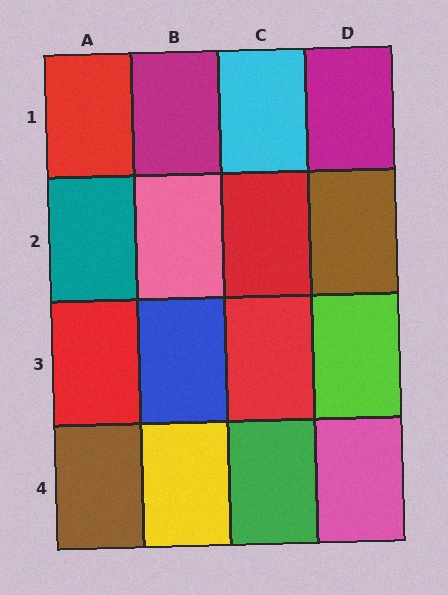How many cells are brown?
2 cells are brown.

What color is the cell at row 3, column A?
Red.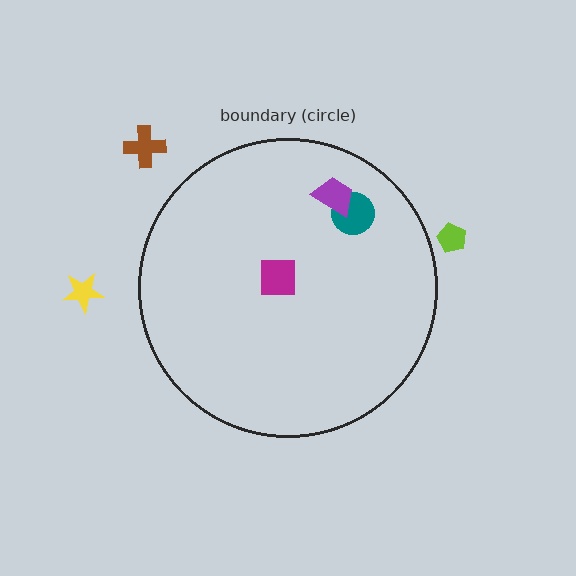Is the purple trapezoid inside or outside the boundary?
Inside.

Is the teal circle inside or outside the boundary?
Inside.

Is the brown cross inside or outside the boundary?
Outside.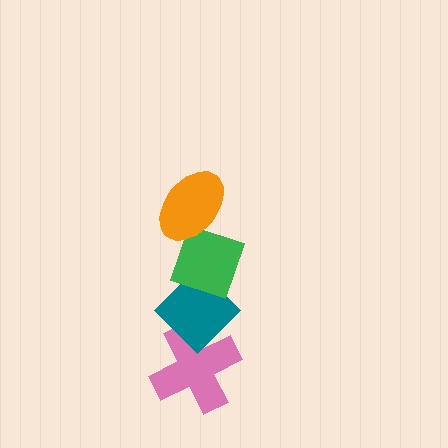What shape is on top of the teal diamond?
The green diamond is on top of the teal diamond.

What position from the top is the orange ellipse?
The orange ellipse is 1st from the top.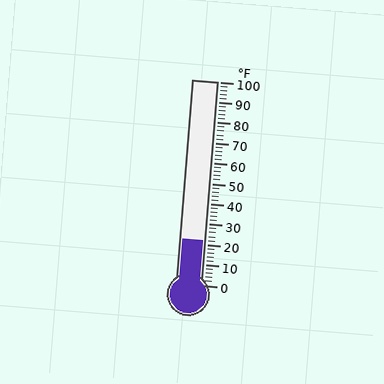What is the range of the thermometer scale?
The thermometer scale ranges from 0°F to 100°F.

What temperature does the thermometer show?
The thermometer shows approximately 22°F.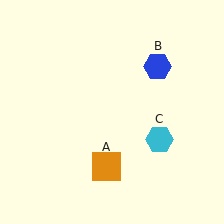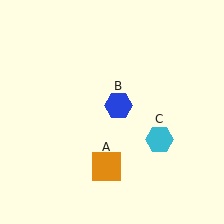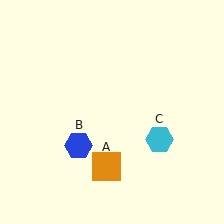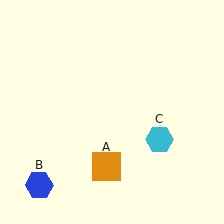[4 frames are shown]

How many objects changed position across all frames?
1 object changed position: blue hexagon (object B).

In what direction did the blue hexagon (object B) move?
The blue hexagon (object B) moved down and to the left.